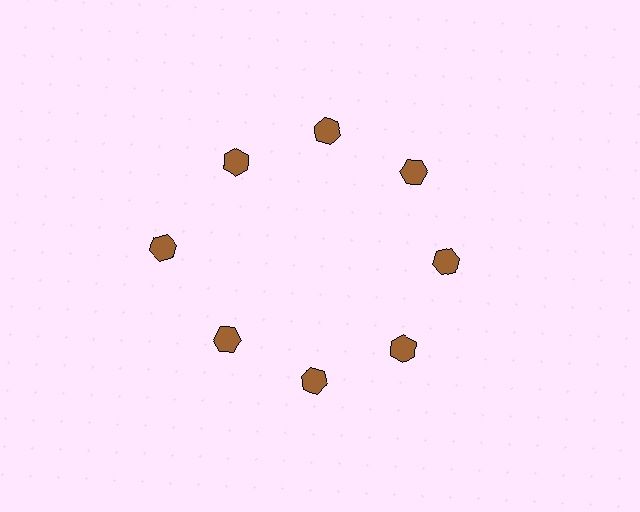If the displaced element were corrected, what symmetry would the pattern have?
It would have 8-fold rotational symmetry — the pattern would map onto itself every 45 degrees.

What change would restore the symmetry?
The symmetry would be restored by moving it inward, back onto the ring so that all 8 hexagons sit at equal angles and equal distance from the center.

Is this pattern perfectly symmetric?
No. The 8 brown hexagons are arranged in a ring, but one element near the 9 o'clock position is pushed outward from the center, breaking the 8-fold rotational symmetry.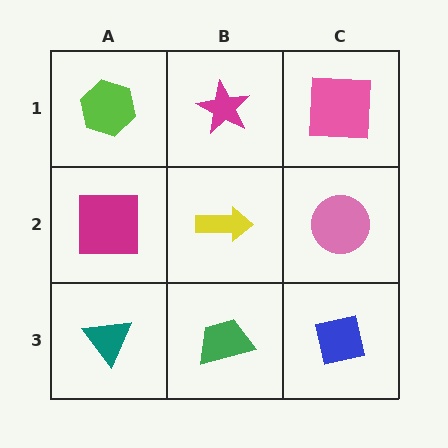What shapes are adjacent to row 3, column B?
A yellow arrow (row 2, column B), a teal triangle (row 3, column A), a blue square (row 3, column C).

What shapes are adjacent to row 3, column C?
A pink circle (row 2, column C), a green trapezoid (row 3, column B).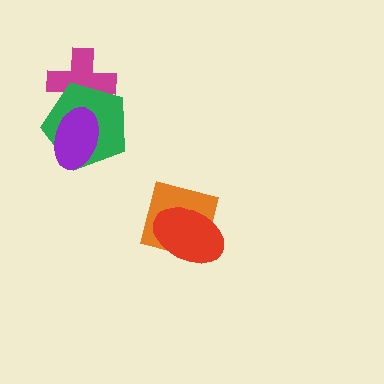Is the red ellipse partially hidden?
No, no other shape covers it.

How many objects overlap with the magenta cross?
2 objects overlap with the magenta cross.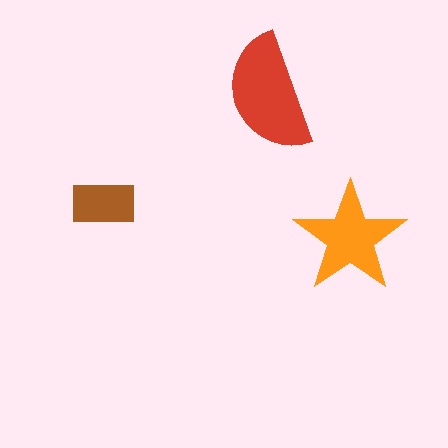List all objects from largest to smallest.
The red semicircle, the orange star, the brown rectangle.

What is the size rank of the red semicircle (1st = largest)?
1st.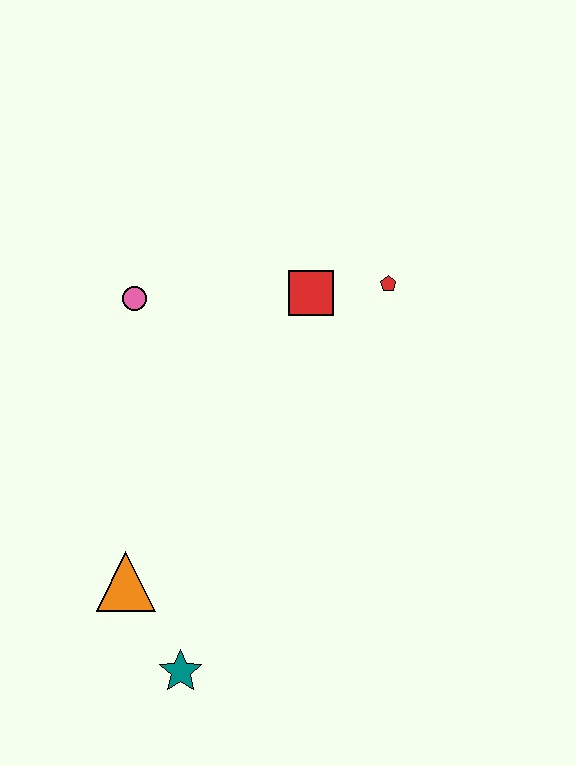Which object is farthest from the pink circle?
The teal star is farthest from the pink circle.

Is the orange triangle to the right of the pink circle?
No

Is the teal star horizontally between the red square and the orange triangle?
Yes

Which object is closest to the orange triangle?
The teal star is closest to the orange triangle.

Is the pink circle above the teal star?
Yes